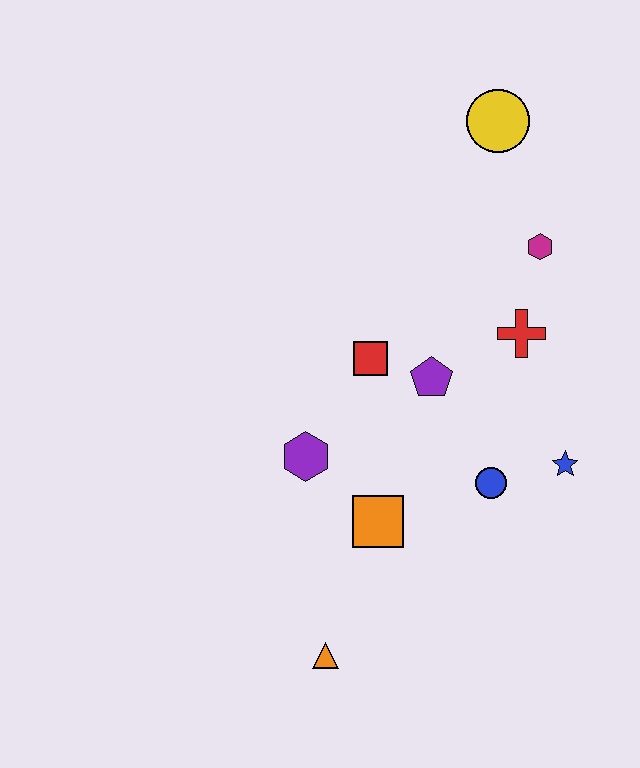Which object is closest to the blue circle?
The blue star is closest to the blue circle.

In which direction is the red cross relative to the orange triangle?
The red cross is above the orange triangle.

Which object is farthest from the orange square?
The yellow circle is farthest from the orange square.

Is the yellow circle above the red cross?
Yes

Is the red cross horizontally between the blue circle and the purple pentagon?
No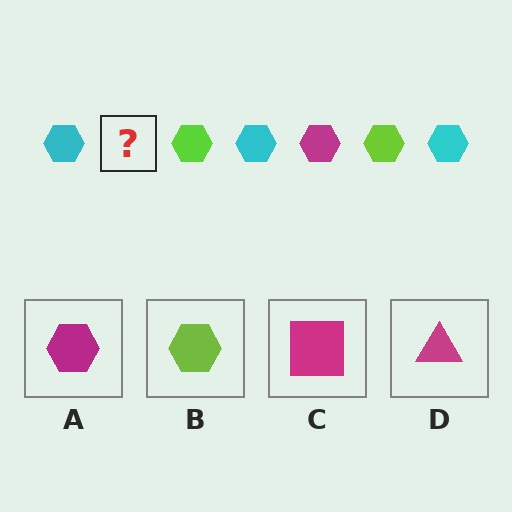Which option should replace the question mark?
Option A.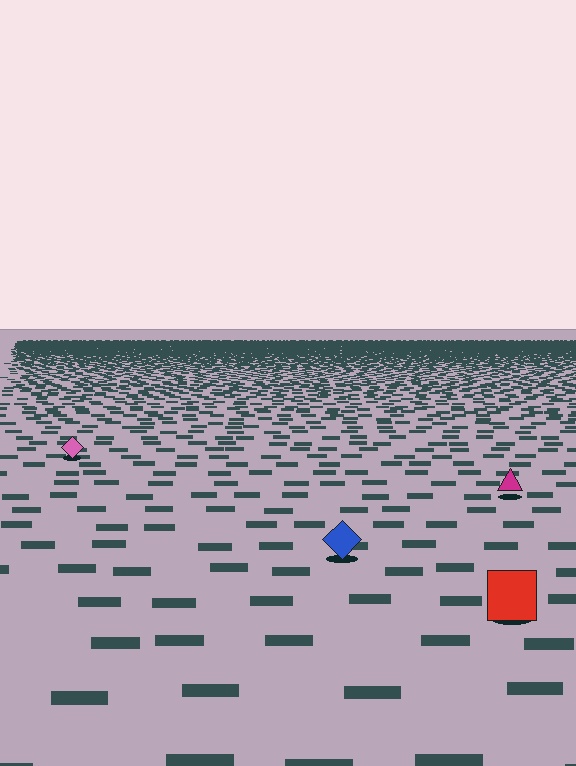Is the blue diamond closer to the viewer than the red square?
No. The red square is closer — you can tell from the texture gradient: the ground texture is coarser near it.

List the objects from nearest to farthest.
From nearest to farthest: the red square, the blue diamond, the magenta triangle, the pink diamond.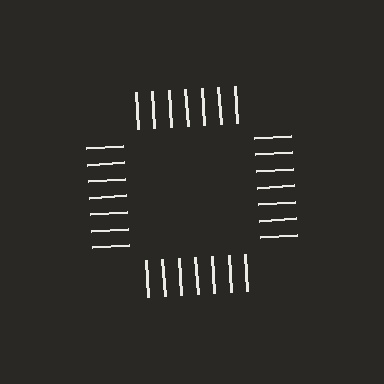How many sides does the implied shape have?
4 sides — the line-ends trace a square.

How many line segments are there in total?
28 — 7 along each of the 4 edges.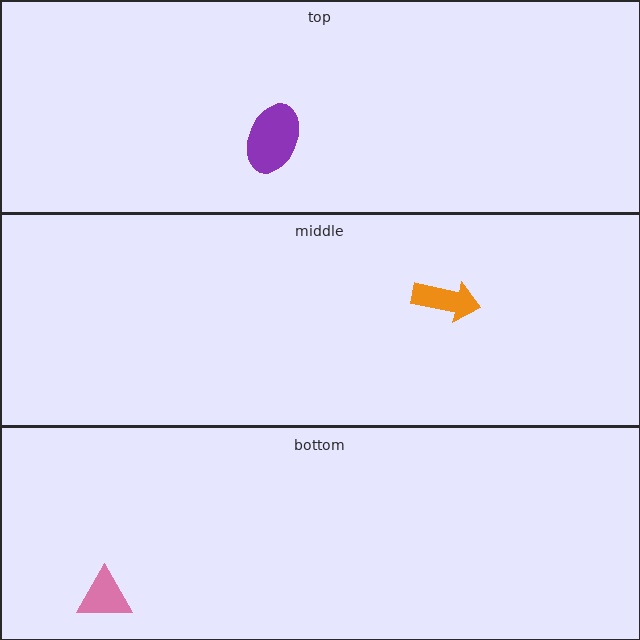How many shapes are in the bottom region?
1.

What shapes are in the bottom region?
The pink triangle.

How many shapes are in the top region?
1.